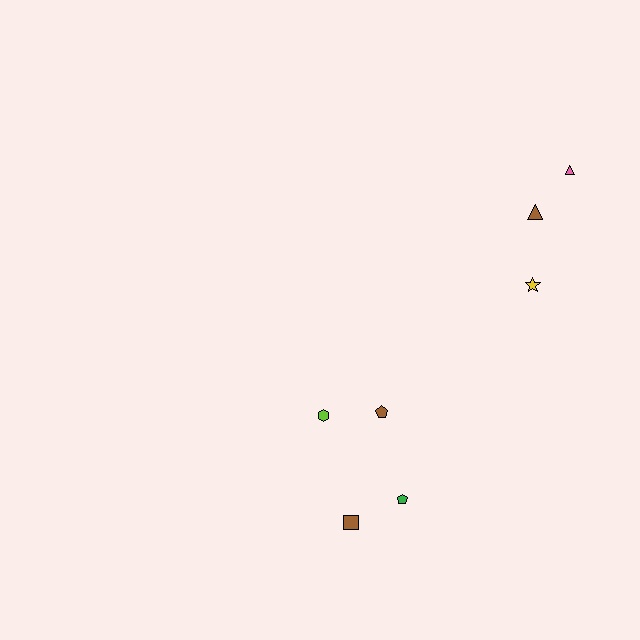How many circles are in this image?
There are no circles.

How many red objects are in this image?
There are no red objects.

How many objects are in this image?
There are 7 objects.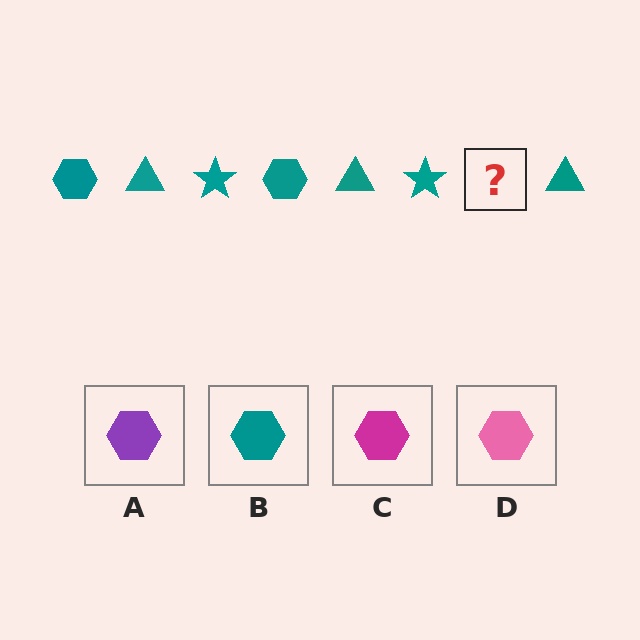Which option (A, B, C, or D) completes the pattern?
B.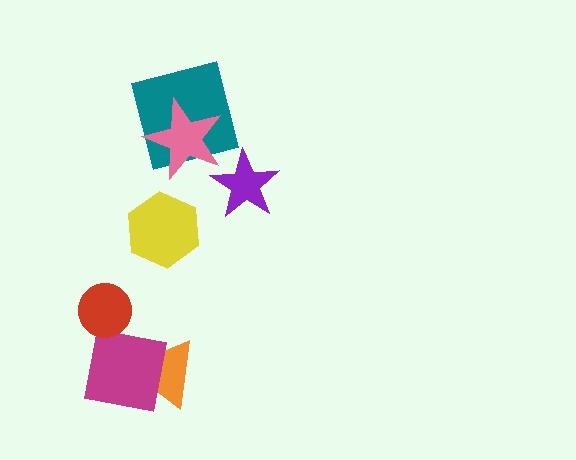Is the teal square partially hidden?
Yes, it is partially covered by another shape.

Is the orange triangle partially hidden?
Yes, it is partially covered by another shape.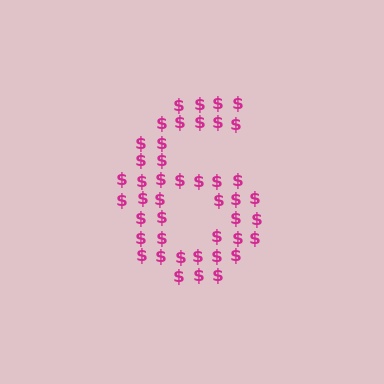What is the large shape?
The large shape is the digit 6.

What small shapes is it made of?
It is made of small dollar signs.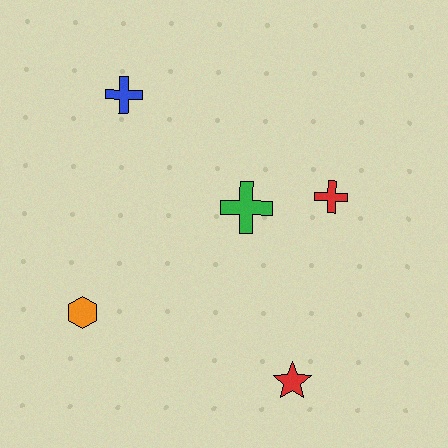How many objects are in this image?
There are 5 objects.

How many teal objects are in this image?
There are no teal objects.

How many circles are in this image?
There are no circles.